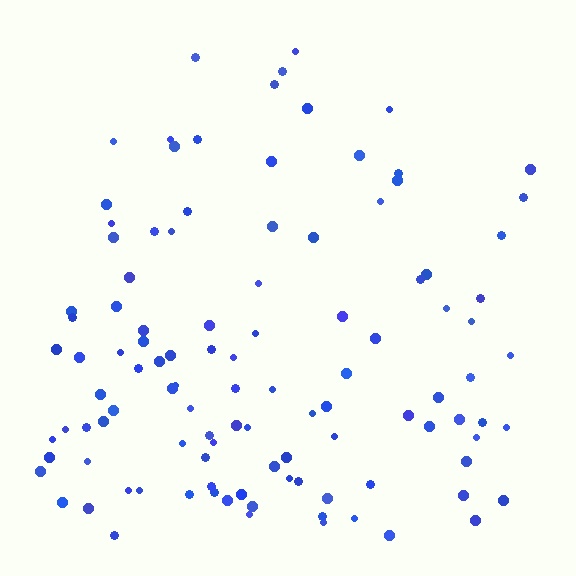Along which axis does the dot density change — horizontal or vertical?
Vertical.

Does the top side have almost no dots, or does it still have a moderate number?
Still a moderate number, just noticeably fewer than the bottom.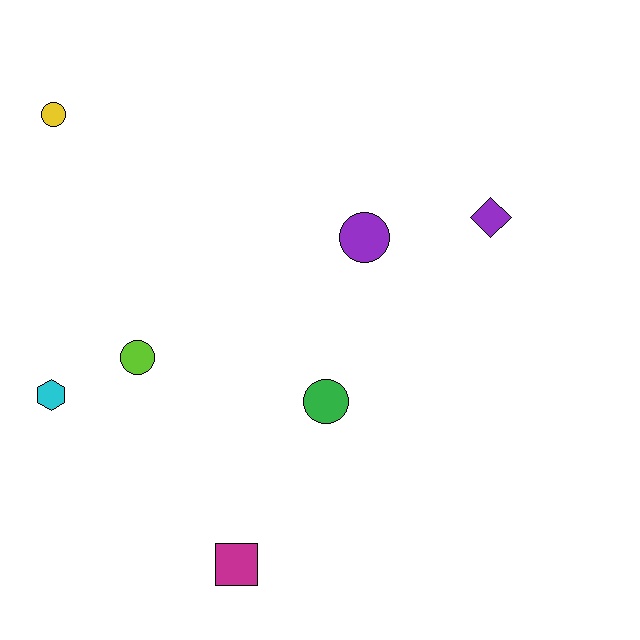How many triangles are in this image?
There are no triangles.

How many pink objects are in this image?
There are no pink objects.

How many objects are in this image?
There are 7 objects.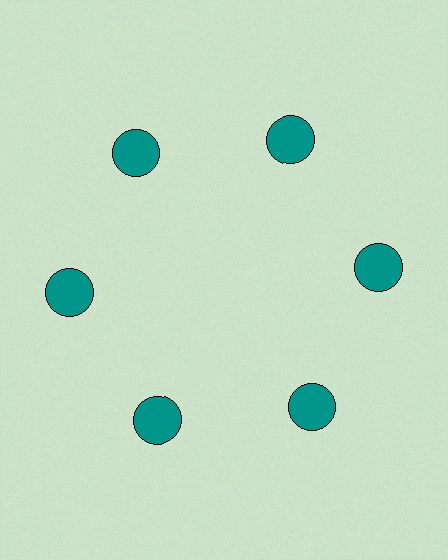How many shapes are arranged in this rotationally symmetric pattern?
There are 6 shapes, arranged in 6 groups of 1.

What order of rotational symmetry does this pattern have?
This pattern has 6-fold rotational symmetry.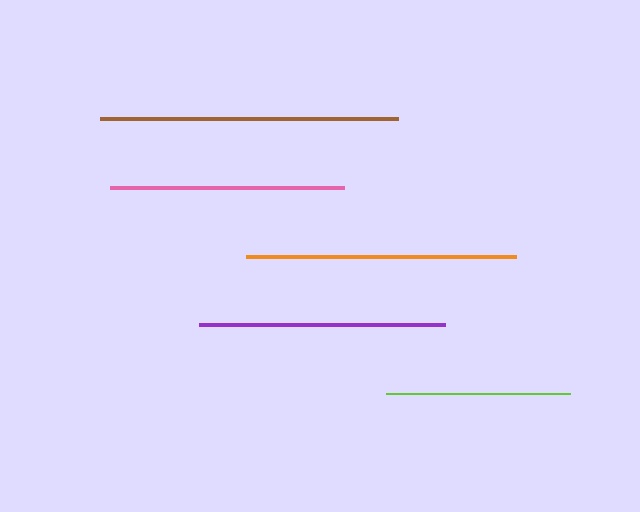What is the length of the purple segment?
The purple segment is approximately 246 pixels long.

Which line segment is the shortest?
The lime line is the shortest at approximately 184 pixels.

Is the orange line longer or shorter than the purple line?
The orange line is longer than the purple line.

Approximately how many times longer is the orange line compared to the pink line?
The orange line is approximately 1.1 times the length of the pink line.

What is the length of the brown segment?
The brown segment is approximately 298 pixels long.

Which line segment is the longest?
The brown line is the longest at approximately 298 pixels.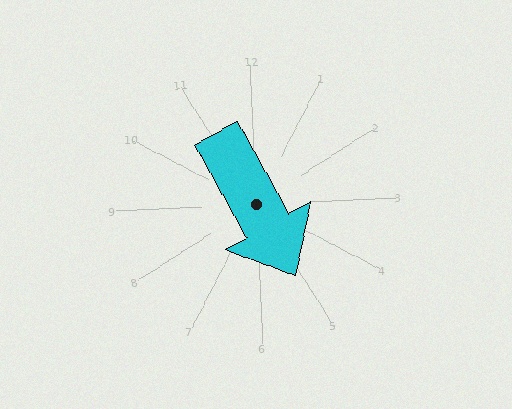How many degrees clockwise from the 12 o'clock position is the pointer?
Approximately 153 degrees.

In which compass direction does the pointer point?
Southeast.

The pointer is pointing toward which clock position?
Roughly 5 o'clock.